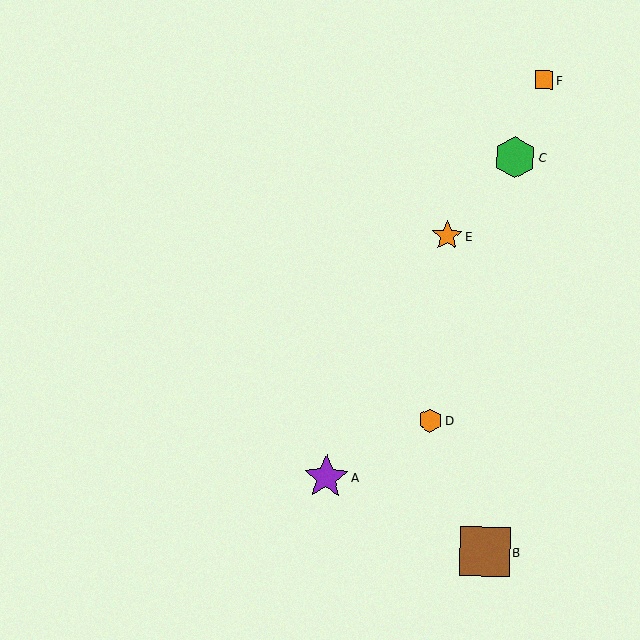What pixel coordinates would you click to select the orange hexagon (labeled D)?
Click at (430, 421) to select the orange hexagon D.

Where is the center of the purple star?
The center of the purple star is at (326, 477).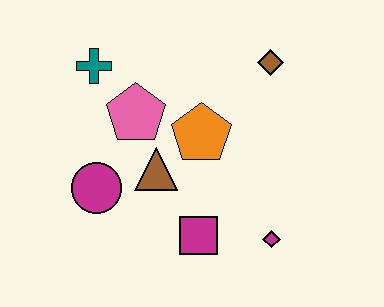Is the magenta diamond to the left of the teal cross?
No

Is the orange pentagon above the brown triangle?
Yes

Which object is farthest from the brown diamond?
The magenta circle is farthest from the brown diamond.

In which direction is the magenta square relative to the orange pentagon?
The magenta square is below the orange pentagon.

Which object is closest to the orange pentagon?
The brown triangle is closest to the orange pentagon.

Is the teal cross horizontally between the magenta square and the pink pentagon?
No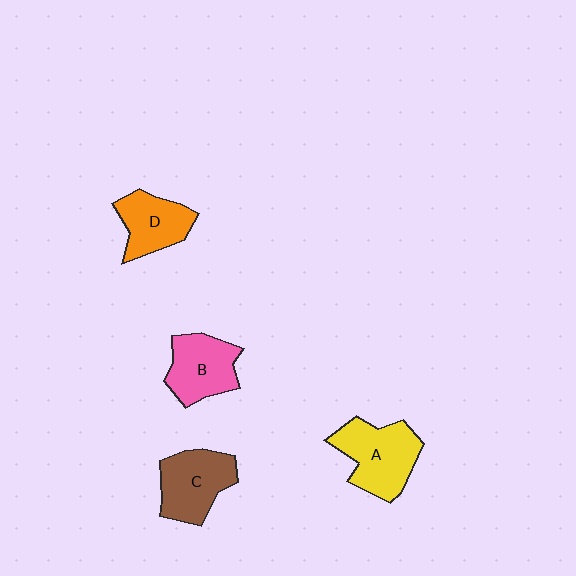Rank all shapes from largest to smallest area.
From largest to smallest: A (yellow), C (brown), B (pink), D (orange).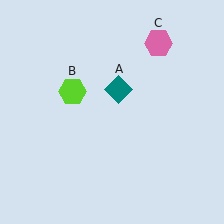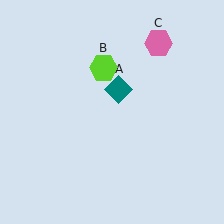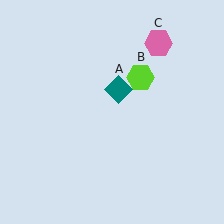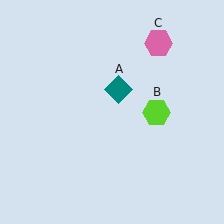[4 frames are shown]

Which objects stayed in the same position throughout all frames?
Teal diamond (object A) and pink hexagon (object C) remained stationary.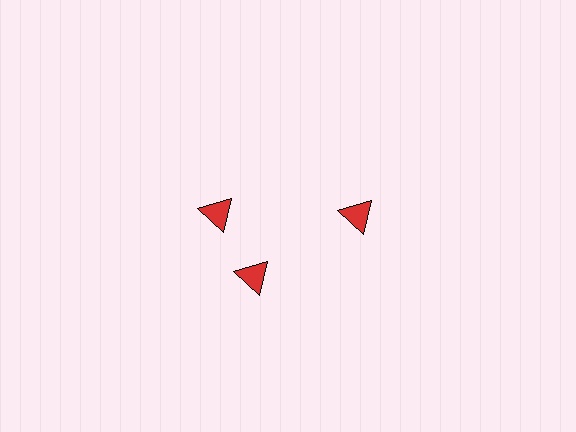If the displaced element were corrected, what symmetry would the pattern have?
It would have 3-fold rotational symmetry — the pattern would map onto itself every 120 degrees.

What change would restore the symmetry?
The symmetry would be restored by rotating it back into even spacing with its neighbors so that all 3 triangles sit at equal angles and equal distance from the center.